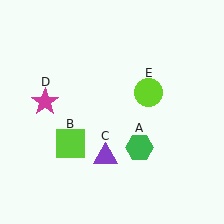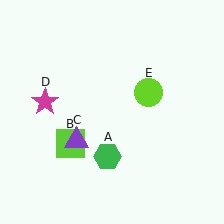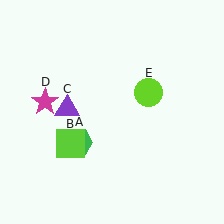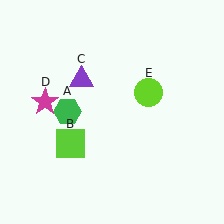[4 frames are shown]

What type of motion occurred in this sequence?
The green hexagon (object A), purple triangle (object C) rotated clockwise around the center of the scene.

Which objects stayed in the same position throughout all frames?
Lime square (object B) and magenta star (object D) and lime circle (object E) remained stationary.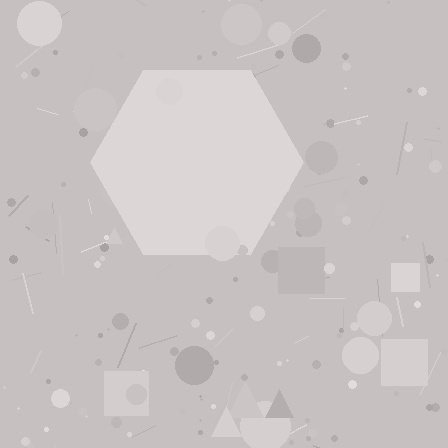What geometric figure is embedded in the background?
A hexagon is embedded in the background.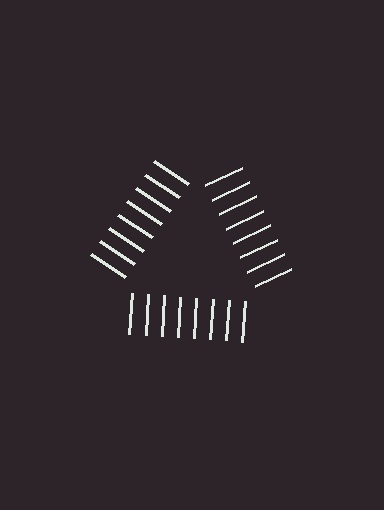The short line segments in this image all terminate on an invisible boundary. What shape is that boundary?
An illusory triangle — the line segments terminate on its edges but no continuous stroke is drawn.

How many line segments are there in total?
24 — 8 along each of the 3 edges.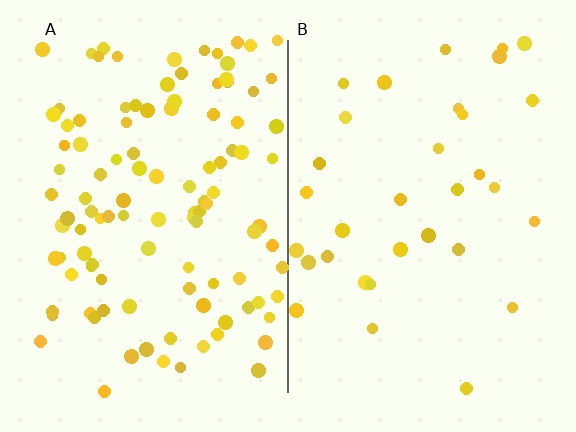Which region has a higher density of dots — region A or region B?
A (the left).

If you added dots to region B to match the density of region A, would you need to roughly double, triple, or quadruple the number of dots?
Approximately triple.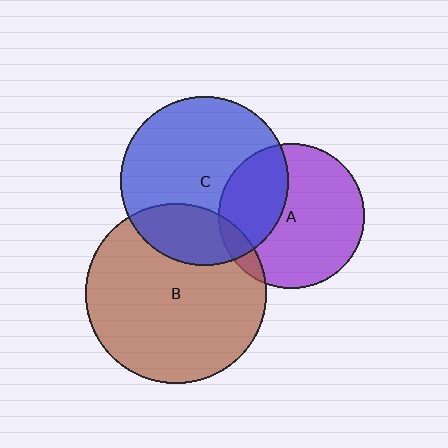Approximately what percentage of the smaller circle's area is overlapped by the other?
Approximately 10%.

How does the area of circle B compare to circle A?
Approximately 1.5 times.